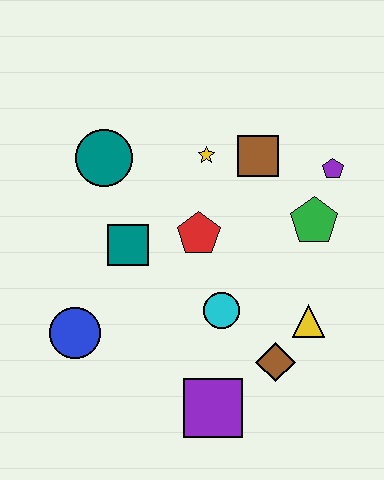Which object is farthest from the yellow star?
The purple square is farthest from the yellow star.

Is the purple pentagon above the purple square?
Yes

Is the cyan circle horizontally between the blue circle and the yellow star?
No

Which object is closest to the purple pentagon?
The green pentagon is closest to the purple pentagon.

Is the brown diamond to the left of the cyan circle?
No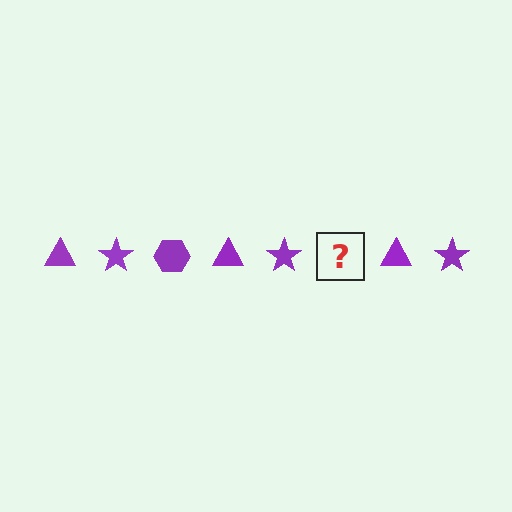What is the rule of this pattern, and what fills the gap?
The rule is that the pattern cycles through triangle, star, hexagon shapes in purple. The gap should be filled with a purple hexagon.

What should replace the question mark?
The question mark should be replaced with a purple hexagon.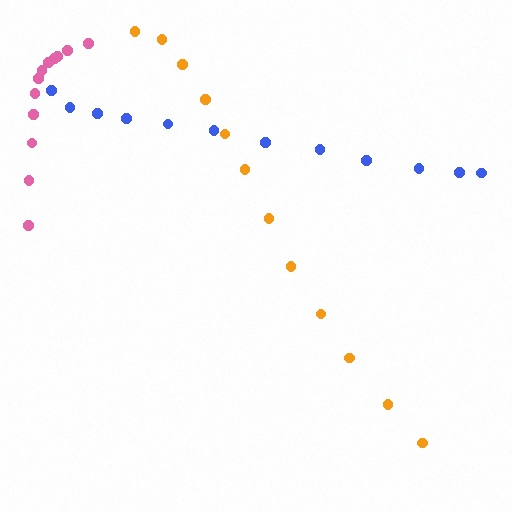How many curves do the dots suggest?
There are 3 distinct paths.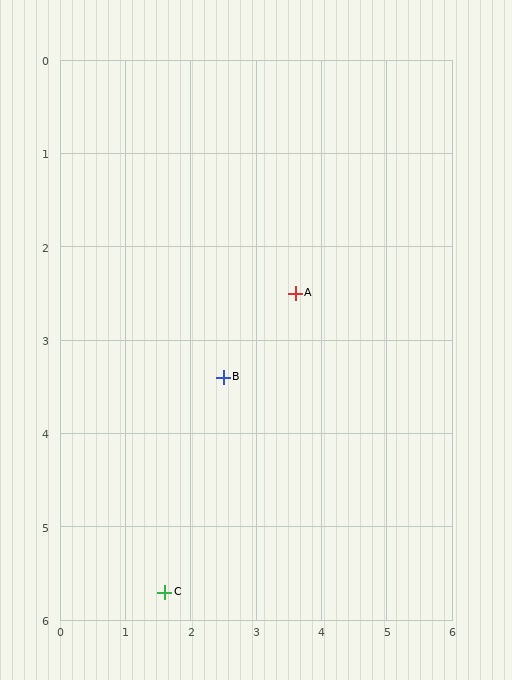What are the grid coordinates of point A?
Point A is at approximately (3.6, 2.5).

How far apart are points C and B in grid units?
Points C and B are about 2.5 grid units apart.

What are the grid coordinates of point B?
Point B is at approximately (2.5, 3.4).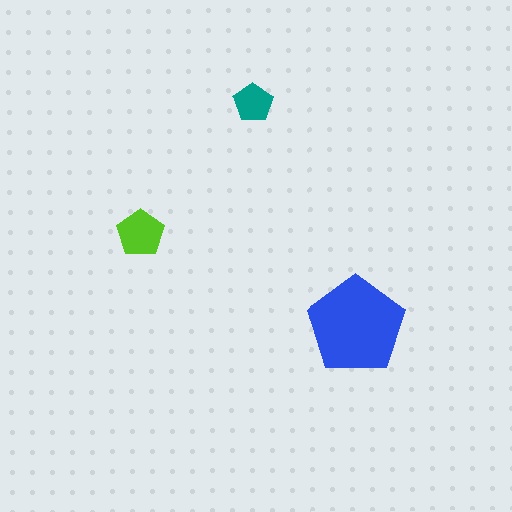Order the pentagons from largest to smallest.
the blue one, the lime one, the teal one.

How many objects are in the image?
There are 3 objects in the image.